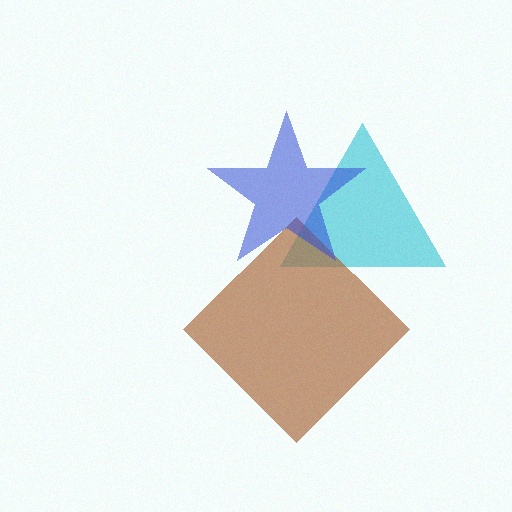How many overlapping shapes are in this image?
There are 3 overlapping shapes in the image.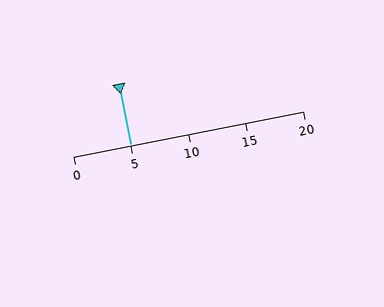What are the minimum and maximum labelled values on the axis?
The axis runs from 0 to 20.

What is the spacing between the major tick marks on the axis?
The major ticks are spaced 5 apart.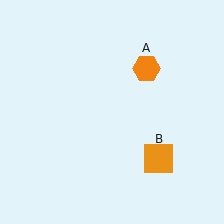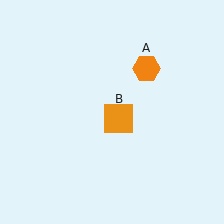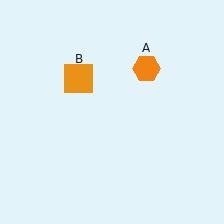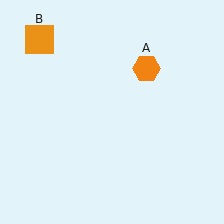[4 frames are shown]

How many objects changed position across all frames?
1 object changed position: orange square (object B).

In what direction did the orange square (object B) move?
The orange square (object B) moved up and to the left.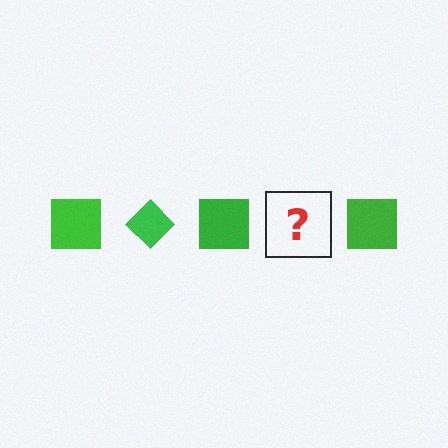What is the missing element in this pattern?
The missing element is a green diamond.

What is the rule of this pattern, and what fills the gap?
The rule is that the pattern cycles through square, diamond shapes in green. The gap should be filled with a green diamond.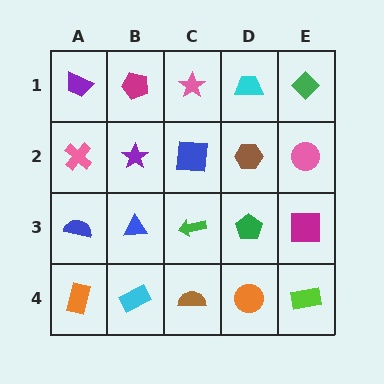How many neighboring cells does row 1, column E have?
2.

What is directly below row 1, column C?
A blue square.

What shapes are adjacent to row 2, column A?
A purple trapezoid (row 1, column A), a blue semicircle (row 3, column A), a purple star (row 2, column B).